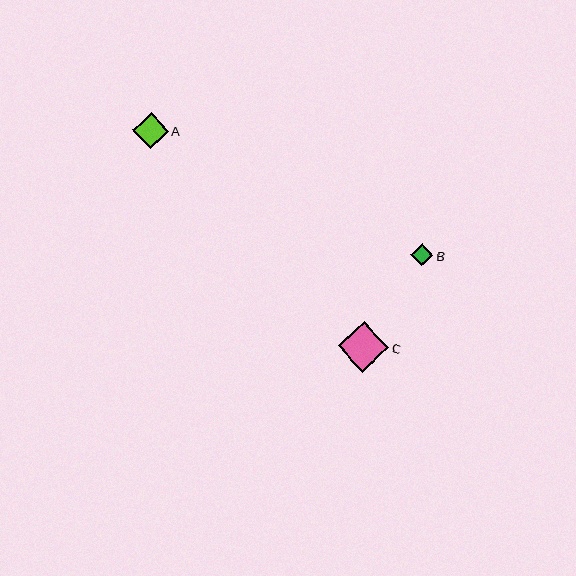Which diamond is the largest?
Diamond C is the largest with a size of approximately 50 pixels.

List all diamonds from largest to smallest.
From largest to smallest: C, A, B.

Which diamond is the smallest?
Diamond B is the smallest with a size of approximately 23 pixels.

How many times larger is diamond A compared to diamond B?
Diamond A is approximately 1.6 times the size of diamond B.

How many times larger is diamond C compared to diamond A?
Diamond C is approximately 1.4 times the size of diamond A.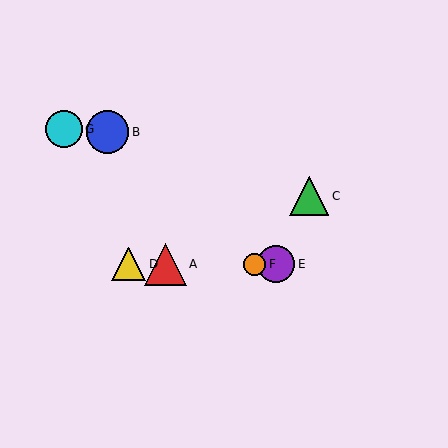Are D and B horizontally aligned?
No, D is at y≈264 and B is at y≈132.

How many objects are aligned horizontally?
4 objects (A, D, E, F) are aligned horizontally.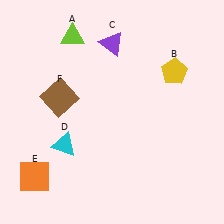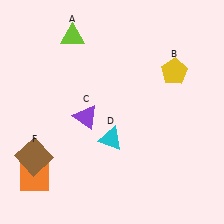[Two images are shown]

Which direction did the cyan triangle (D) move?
The cyan triangle (D) moved right.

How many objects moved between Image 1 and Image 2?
3 objects moved between the two images.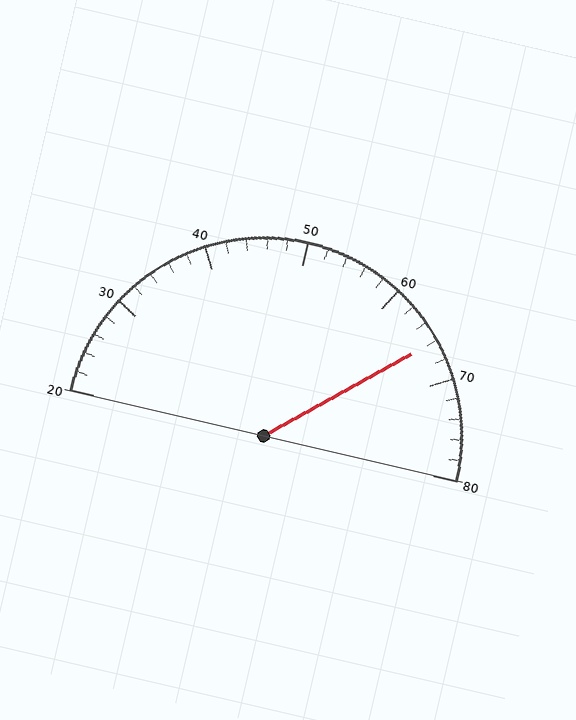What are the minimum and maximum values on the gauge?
The gauge ranges from 20 to 80.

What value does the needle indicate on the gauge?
The needle indicates approximately 66.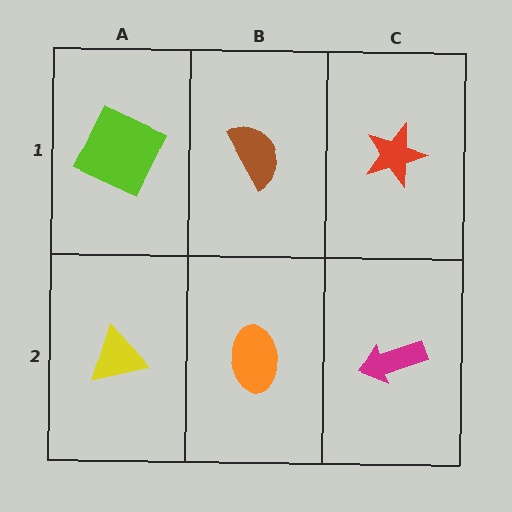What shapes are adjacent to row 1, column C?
A magenta arrow (row 2, column C), a brown semicircle (row 1, column B).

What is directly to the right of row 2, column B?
A magenta arrow.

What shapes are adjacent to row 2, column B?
A brown semicircle (row 1, column B), a yellow triangle (row 2, column A), a magenta arrow (row 2, column C).